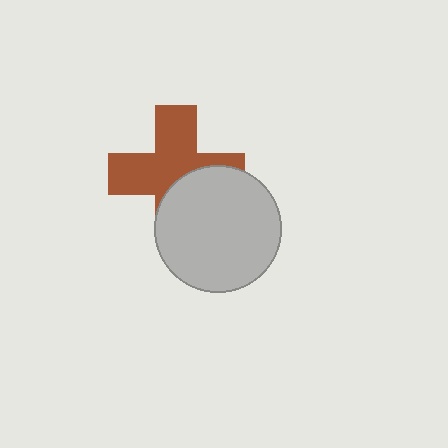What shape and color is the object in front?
The object in front is a light gray circle.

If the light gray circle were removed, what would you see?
You would see the complete brown cross.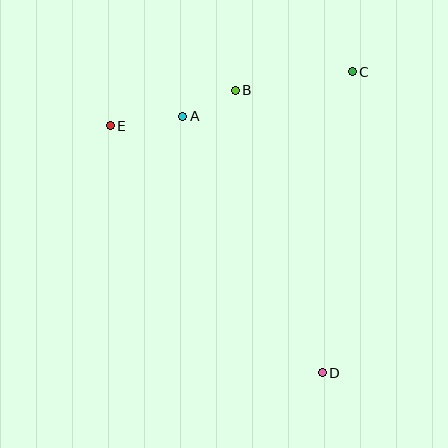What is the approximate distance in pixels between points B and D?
The distance between B and D is approximately 295 pixels.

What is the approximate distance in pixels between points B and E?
The distance between B and E is approximately 130 pixels.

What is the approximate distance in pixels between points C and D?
The distance between C and D is approximately 302 pixels.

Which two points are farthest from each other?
Points D and E are farthest from each other.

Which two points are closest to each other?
Points A and B are closest to each other.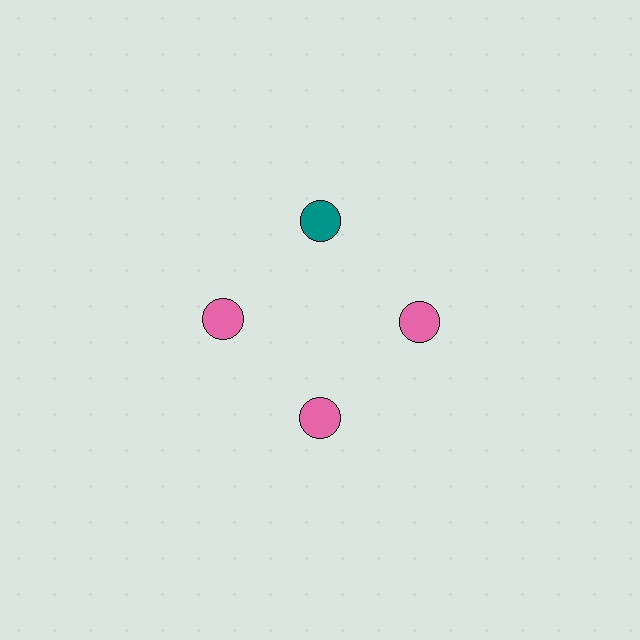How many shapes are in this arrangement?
There are 4 shapes arranged in a ring pattern.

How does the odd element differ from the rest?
It has a different color: teal instead of pink.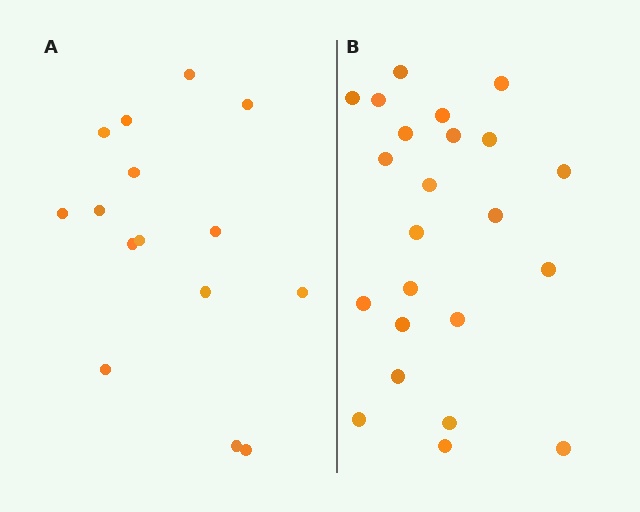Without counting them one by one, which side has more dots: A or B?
Region B (the right region) has more dots.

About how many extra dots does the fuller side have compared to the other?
Region B has roughly 8 or so more dots than region A.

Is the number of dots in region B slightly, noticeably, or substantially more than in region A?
Region B has substantially more. The ratio is roughly 1.5 to 1.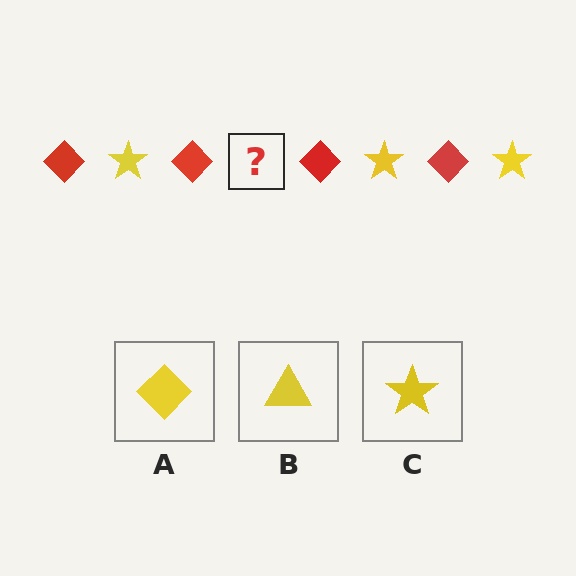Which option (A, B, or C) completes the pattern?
C.